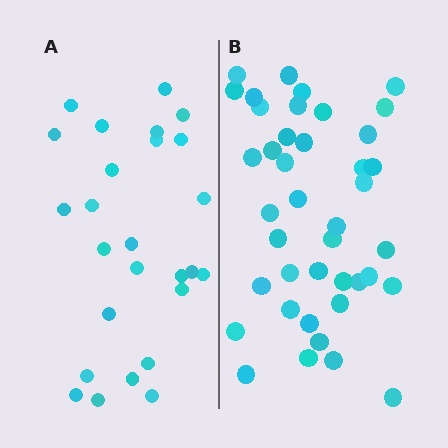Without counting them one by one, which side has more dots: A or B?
Region B (the right region) has more dots.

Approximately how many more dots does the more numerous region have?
Region B has approximately 15 more dots than region A.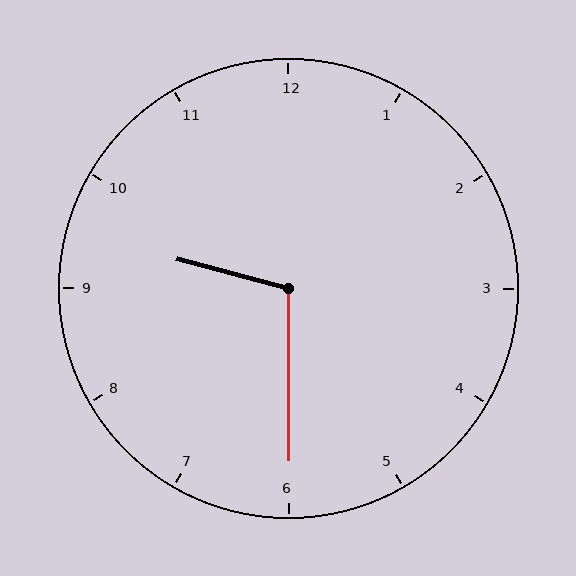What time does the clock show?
9:30.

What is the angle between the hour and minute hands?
Approximately 105 degrees.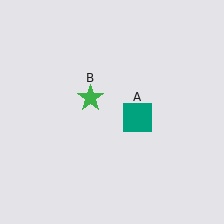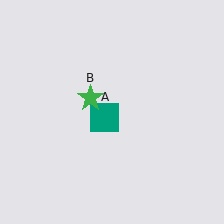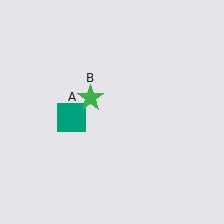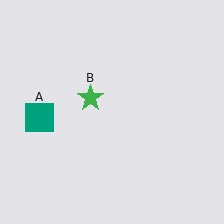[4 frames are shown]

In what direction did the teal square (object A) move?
The teal square (object A) moved left.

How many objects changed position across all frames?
1 object changed position: teal square (object A).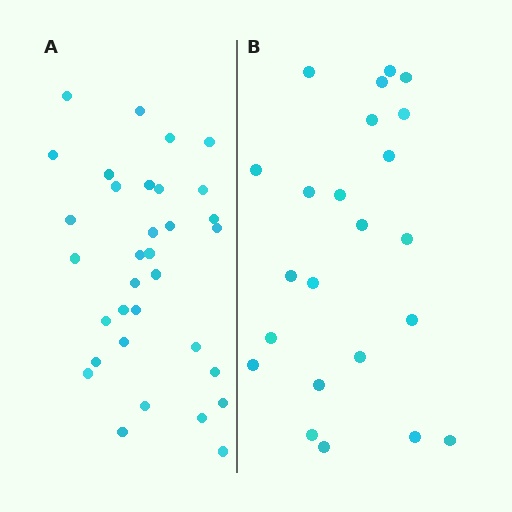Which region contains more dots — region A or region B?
Region A (the left region) has more dots.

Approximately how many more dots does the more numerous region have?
Region A has roughly 10 or so more dots than region B.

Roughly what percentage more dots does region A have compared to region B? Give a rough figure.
About 45% more.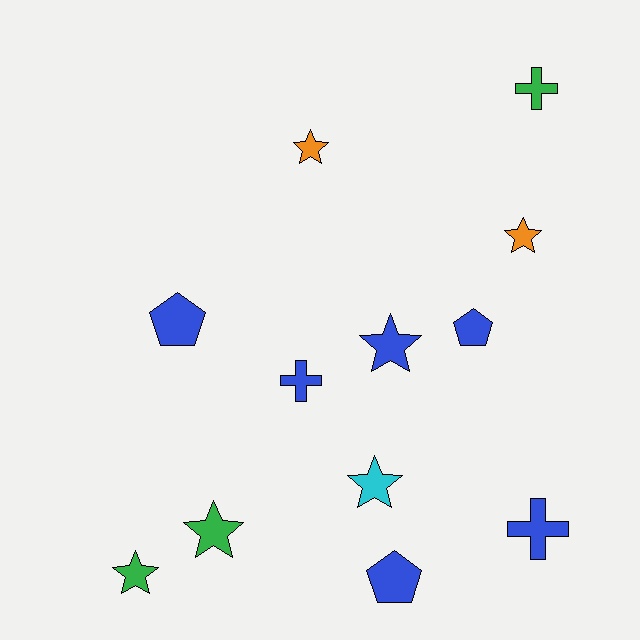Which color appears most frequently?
Blue, with 6 objects.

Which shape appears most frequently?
Star, with 6 objects.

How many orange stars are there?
There are 2 orange stars.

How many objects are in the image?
There are 12 objects.